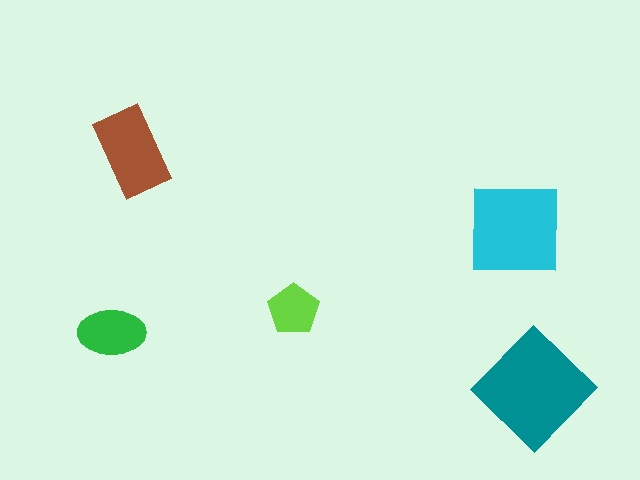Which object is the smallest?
The lime pentagon.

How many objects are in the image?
There are 5 objects in the image.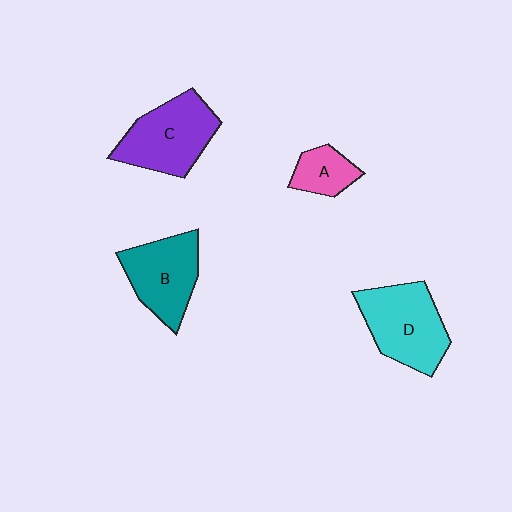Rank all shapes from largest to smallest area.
From largest to smallest: D (cyan), C (purple), B (teal), A (pink).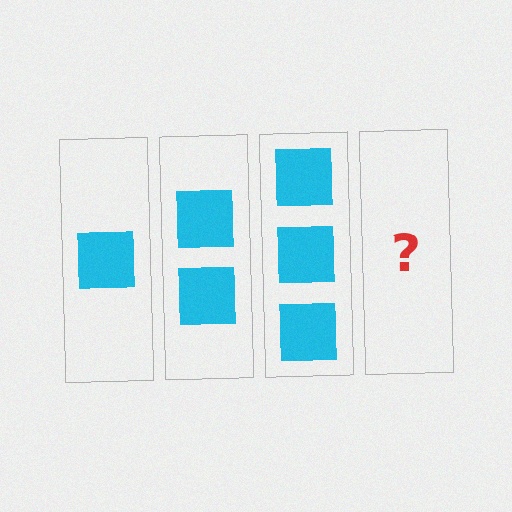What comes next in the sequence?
The next element should be 4 squares.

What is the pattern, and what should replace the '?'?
The pattern is that each step adds one more square. The '?' should be 4 squares.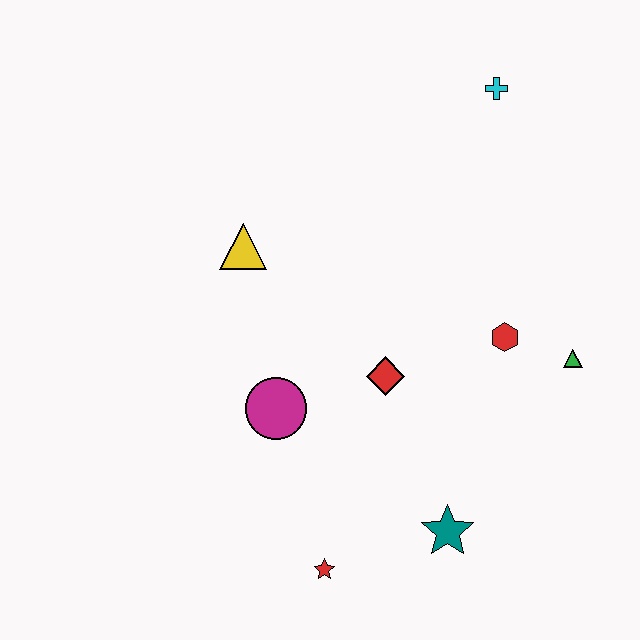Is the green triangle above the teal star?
Yes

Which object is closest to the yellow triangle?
The magenta circle is closest to the yellow triangle.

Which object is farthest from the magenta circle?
The cyan cross is farthest from the magenta circle.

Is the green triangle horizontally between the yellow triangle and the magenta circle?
No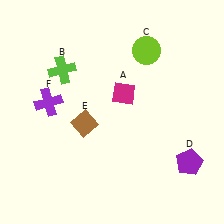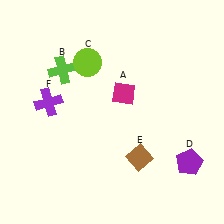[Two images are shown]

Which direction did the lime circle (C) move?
The lime circle (C) moved left.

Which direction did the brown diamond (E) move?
The brown diamond (E) moved right.